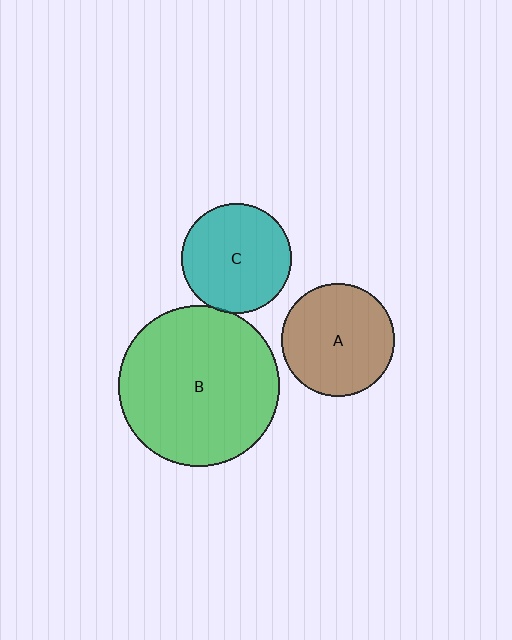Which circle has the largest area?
Circle B (green).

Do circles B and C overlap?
Yes.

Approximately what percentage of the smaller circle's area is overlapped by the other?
Approximately 5%.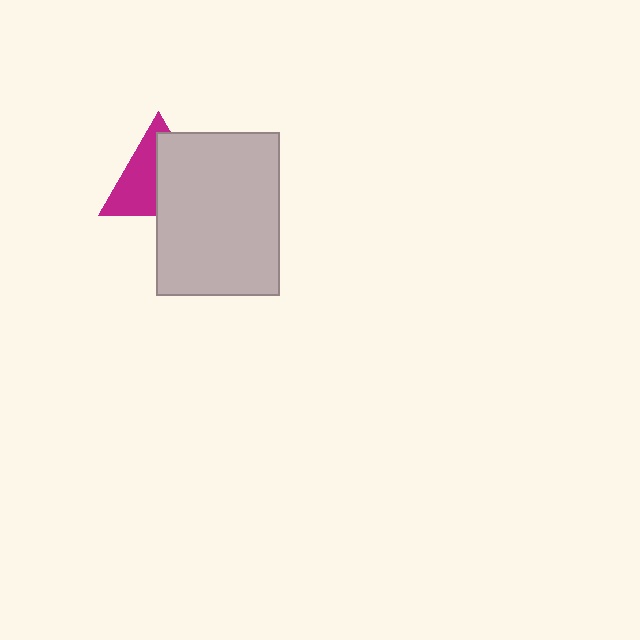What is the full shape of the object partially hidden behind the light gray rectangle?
The partially hidden object is a magenta triangle.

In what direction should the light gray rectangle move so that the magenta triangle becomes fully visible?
The light gray rectangle should move right. That is the shortest direction to clear the overlap and leave the magenta triangle fully visible.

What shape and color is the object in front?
The object in front is a light gray rectangle.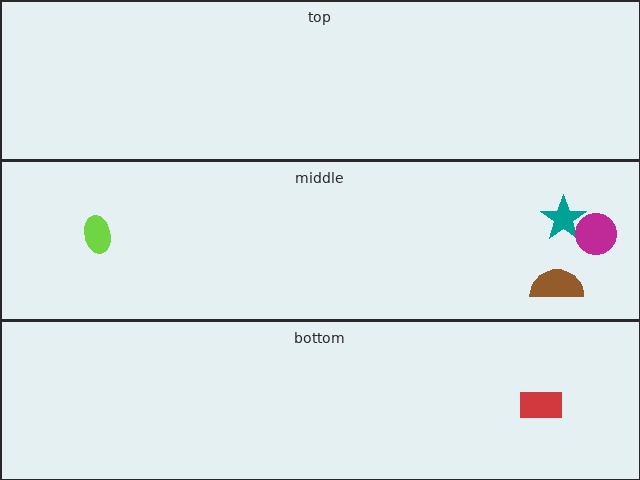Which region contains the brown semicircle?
The middle region.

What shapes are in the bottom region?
The red rectangle.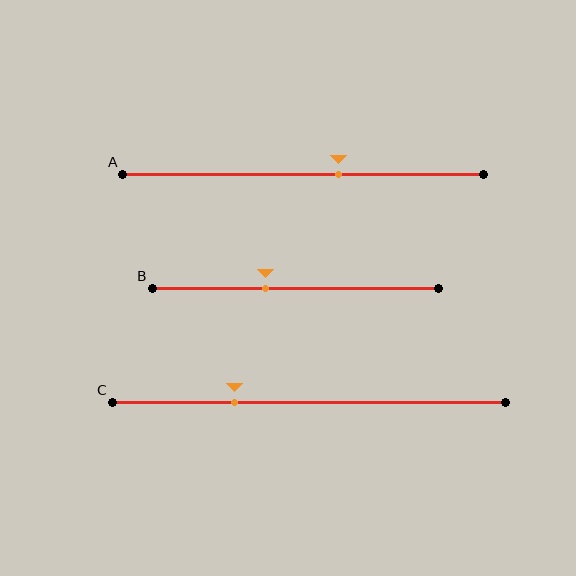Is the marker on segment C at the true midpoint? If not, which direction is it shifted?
No, the marker on segment C is shifted to the left by about 19% of the segment length.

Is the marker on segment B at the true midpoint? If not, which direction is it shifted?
No, the marker on segment B is shifted to the left by about 11% of the segment length.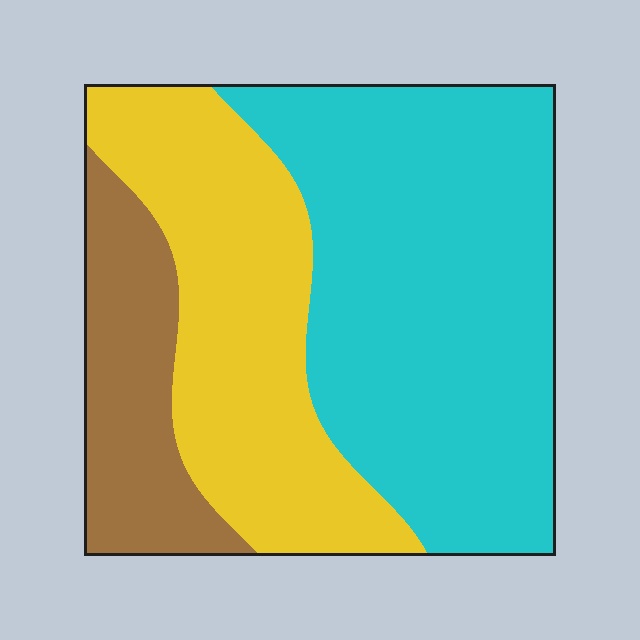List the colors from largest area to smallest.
From largest to smallest: cyan, yellow, brown.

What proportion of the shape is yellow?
Yellow takes up about one third (1/3) of the shape.